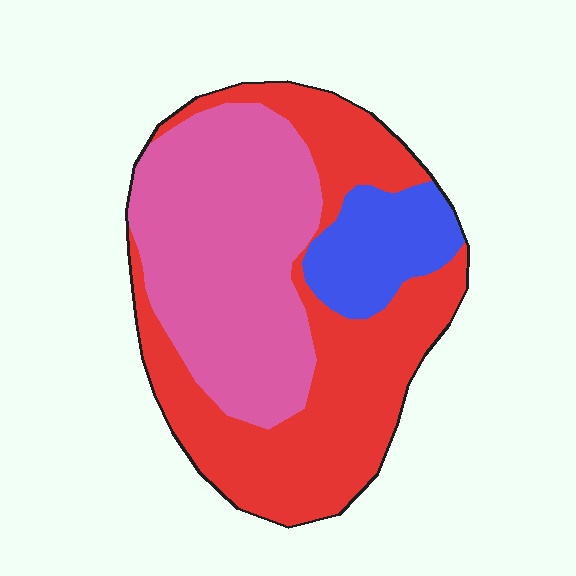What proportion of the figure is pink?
Pink covers around 40% of the figure.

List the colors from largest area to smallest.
From largest to smallest: red, pink, blue.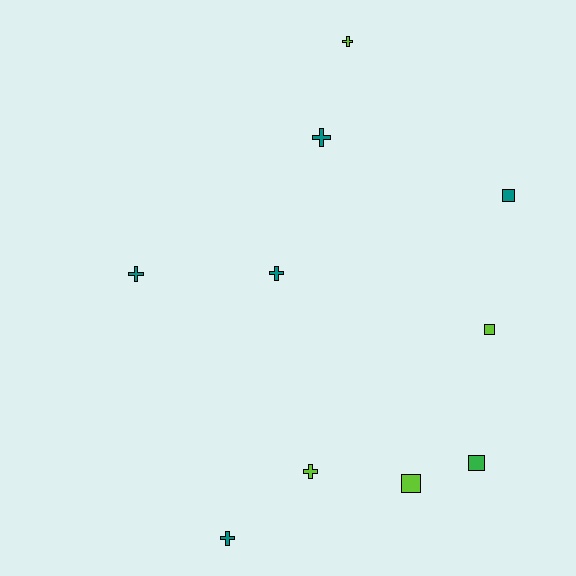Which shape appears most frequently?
Cross, with 6 objects.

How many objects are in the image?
There are 10 objects.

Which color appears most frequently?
Teal, with 5 objects.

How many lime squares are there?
There are 2 lime squares.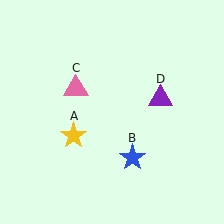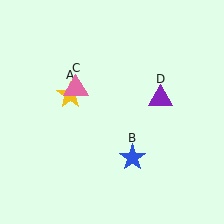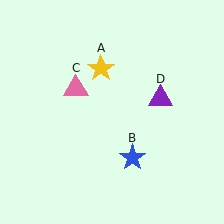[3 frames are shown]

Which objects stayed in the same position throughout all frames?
Blue star (object B) and pink triangle (object C) and purple triangle (object D) remained stationary.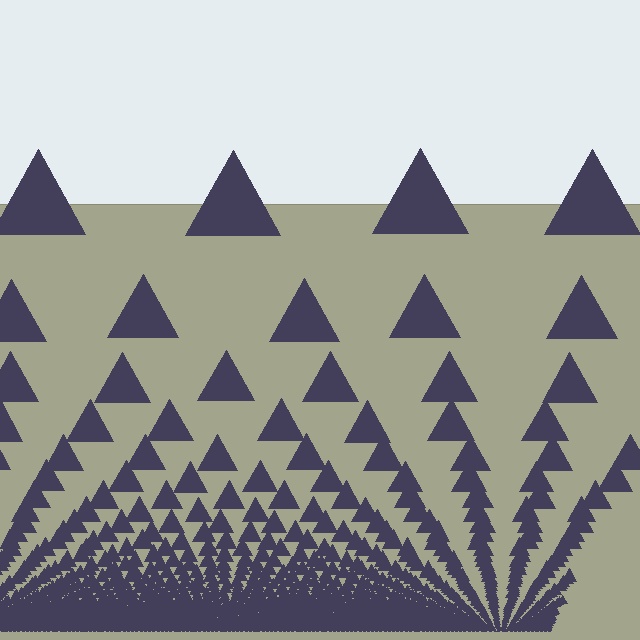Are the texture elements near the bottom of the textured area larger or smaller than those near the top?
Smaller. The gradient is inverted — elements near the bottom are smaller and denser.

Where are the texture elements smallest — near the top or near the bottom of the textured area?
Near the bottom.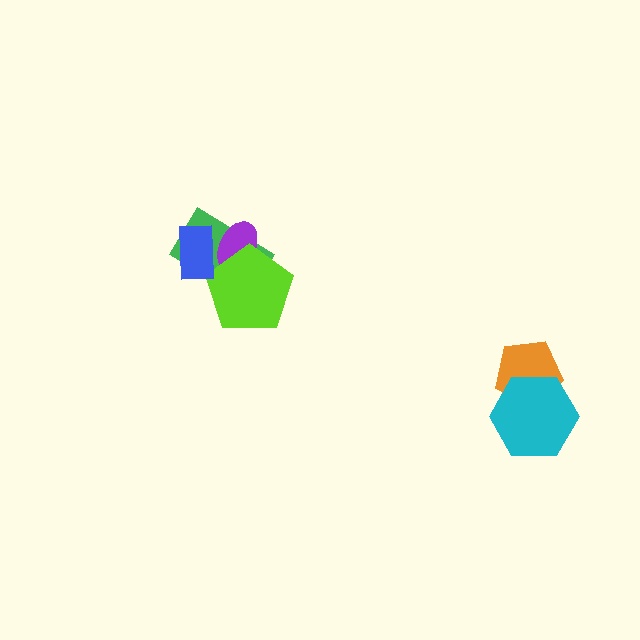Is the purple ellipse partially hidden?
Yes, it is partially covered by another shape.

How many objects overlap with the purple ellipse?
3 objects overlap with the purple ellipse.